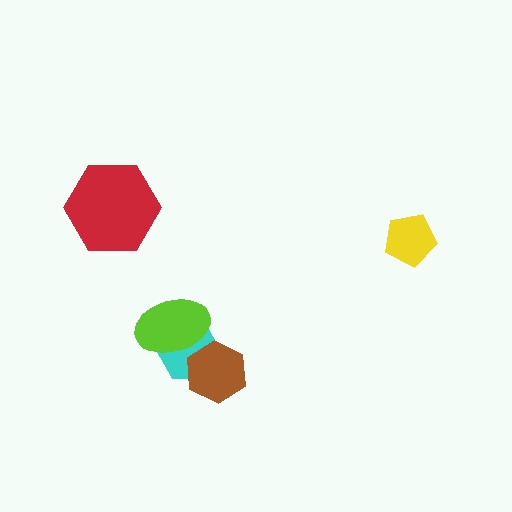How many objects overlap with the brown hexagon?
2 objects overlap with the brown hexagon.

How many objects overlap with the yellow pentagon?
0 objects overlap with the yellow pentagon.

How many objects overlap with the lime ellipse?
2 objects overlap with the lime ellipse.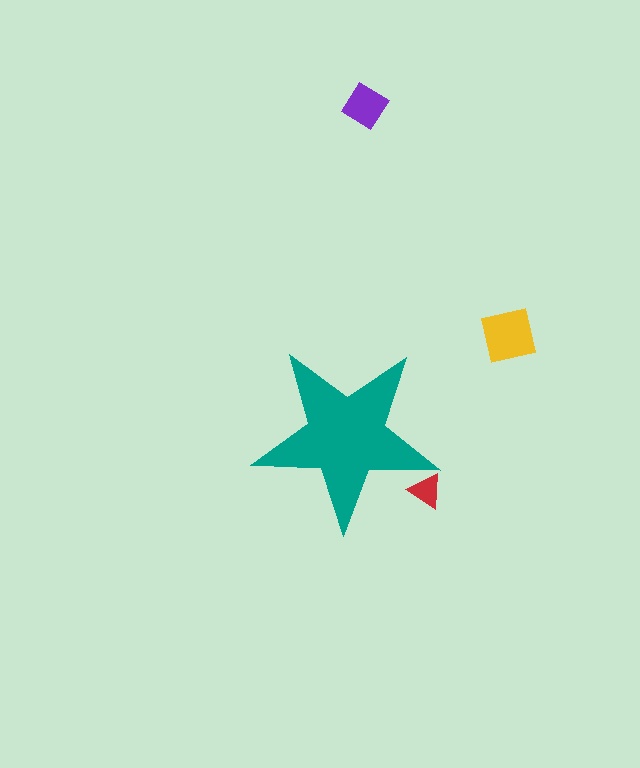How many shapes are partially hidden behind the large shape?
1 shape is partially hidden.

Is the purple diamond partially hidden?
No, the purple diamond is fully visible.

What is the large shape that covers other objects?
A teal star.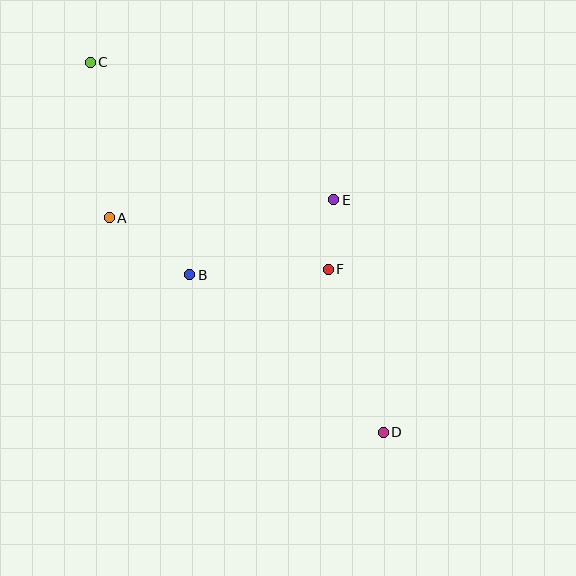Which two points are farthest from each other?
Points C and D are farthest from each other.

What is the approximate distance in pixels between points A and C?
The distance between A and C is approximately 157 pixels.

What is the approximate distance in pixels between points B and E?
The distance between B and E is approximately 162 pixels.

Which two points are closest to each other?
Points E and F are closest to each other.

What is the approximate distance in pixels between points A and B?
The distance between A and B is approximately 98 pixels.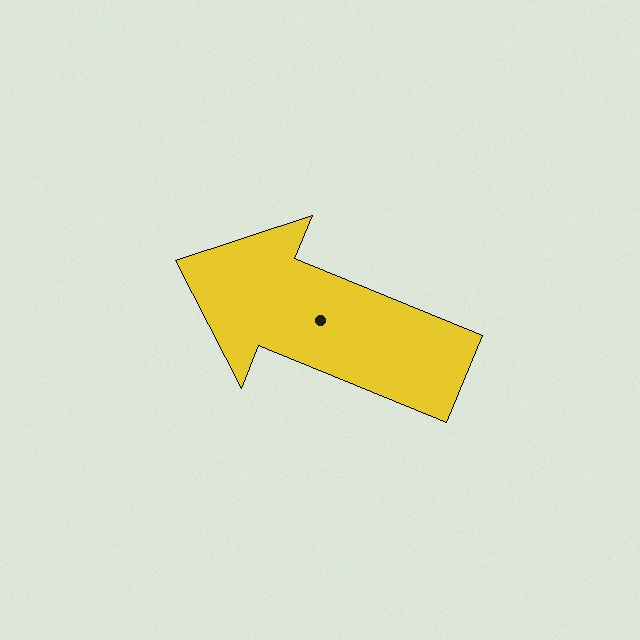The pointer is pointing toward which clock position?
Roughly 10 o'clock.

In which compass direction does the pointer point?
West.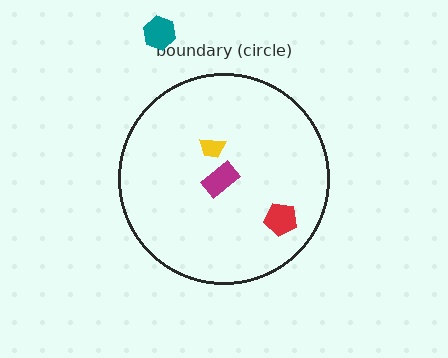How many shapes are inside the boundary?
3 inside, 1 outside.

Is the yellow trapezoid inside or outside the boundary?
Inside.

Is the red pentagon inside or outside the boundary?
Inside.